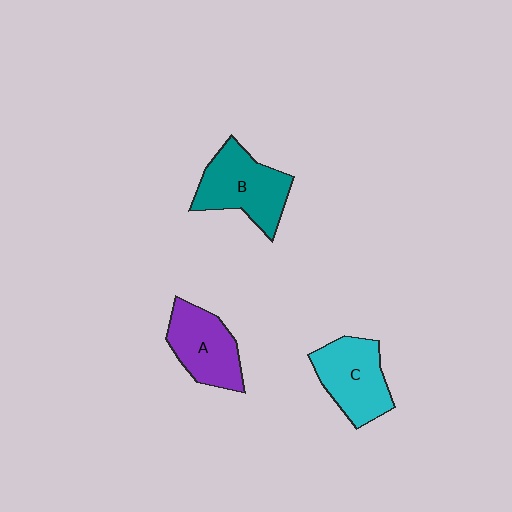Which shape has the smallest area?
Shape A (purple).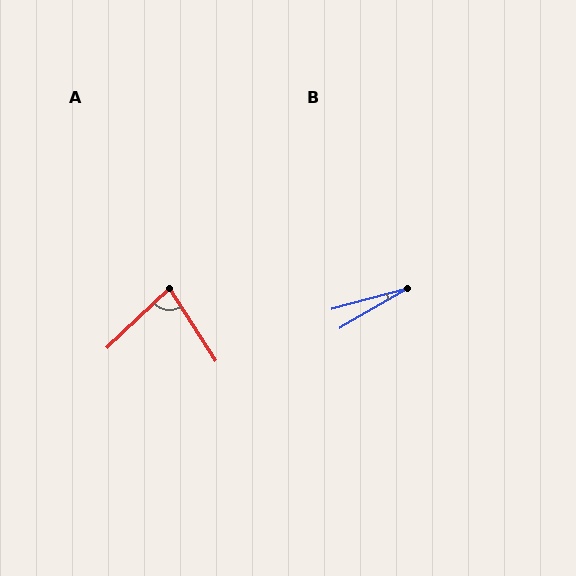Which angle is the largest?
A, at approximately 79 degrees.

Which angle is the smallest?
B, at approximately 15 degrees.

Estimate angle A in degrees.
Approximately 79 degrees.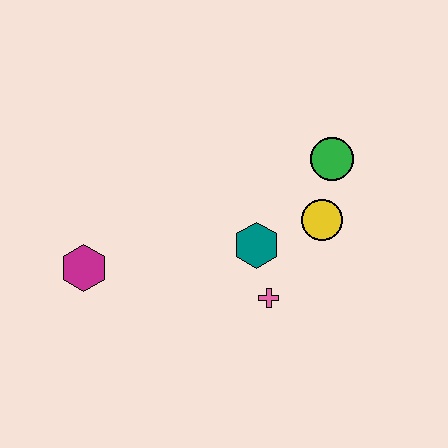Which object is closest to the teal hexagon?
The pink cross is closest to the teal hexagon.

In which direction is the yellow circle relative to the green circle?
The yellow circle is below the green circle.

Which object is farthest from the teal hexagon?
The magenta hexagon is farthest from the teal hexagon.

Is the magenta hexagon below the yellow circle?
Yes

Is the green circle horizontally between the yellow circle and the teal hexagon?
No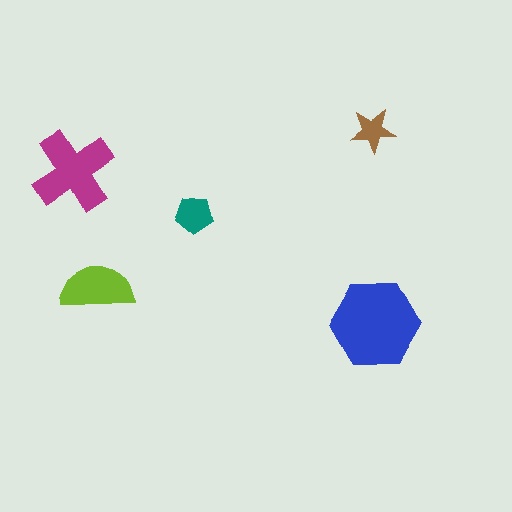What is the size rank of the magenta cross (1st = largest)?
2nd.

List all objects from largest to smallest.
The blue hexagon, the magenta cross, the lime semicircle, the teal pentagon, the brown star.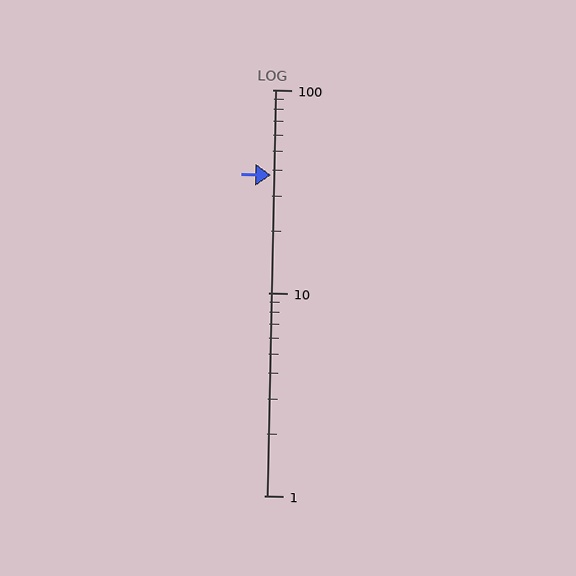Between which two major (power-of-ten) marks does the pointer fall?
The pointer is between 10 and 100.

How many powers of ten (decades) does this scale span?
The scale spans 2 decades, from 1 to 100.